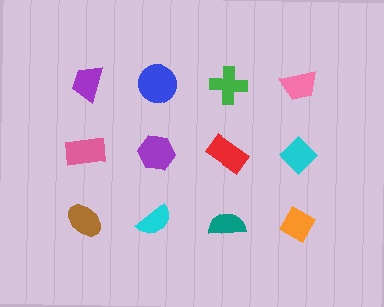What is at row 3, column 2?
A cyan semicircle.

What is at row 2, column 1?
A pink rectangle.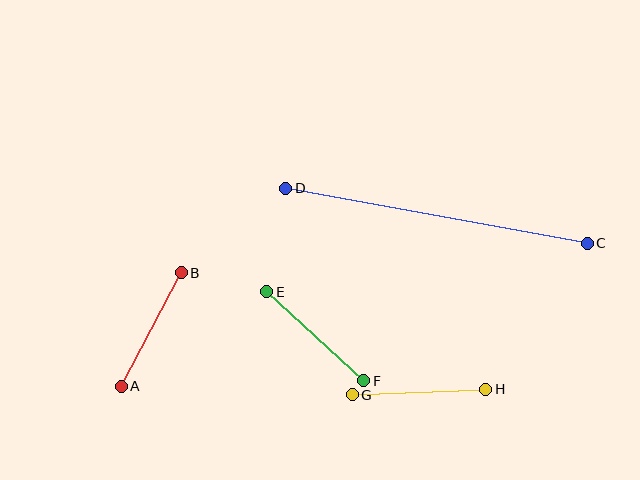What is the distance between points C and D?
The distance is approximately 306 pixels.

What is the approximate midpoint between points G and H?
The midpoint is at approximately (419, 392) pixels.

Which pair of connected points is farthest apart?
Points C and D are farthest apart.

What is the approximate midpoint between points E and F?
The midpoint is at approximately (315, 336) pixels.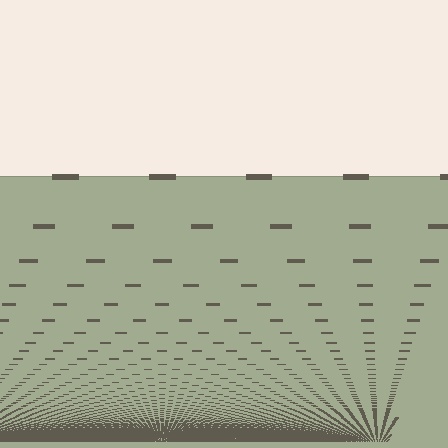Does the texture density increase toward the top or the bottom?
Density increases toward the bottom.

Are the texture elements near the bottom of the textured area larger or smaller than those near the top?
Smaller. The gradient is inverted — elements near the bottom are smaller and denser.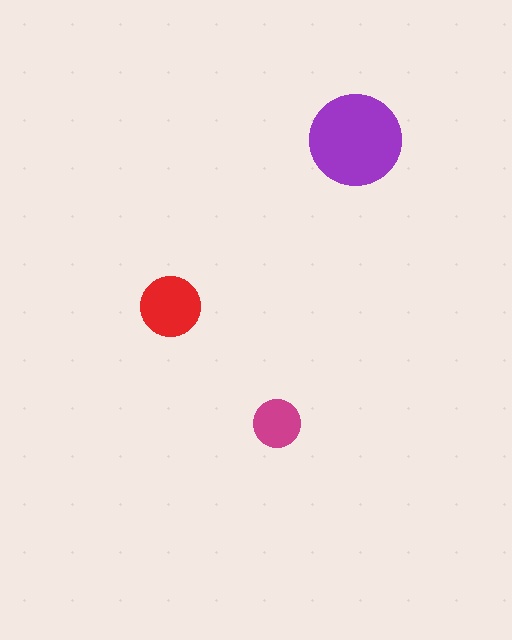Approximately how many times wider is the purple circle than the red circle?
About 1.5 times wider.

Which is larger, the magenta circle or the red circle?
The red one.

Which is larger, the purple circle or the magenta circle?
The purple one.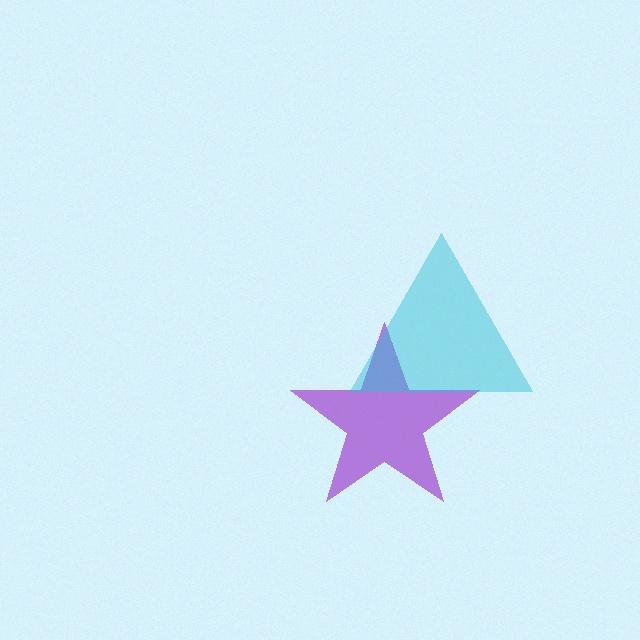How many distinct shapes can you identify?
There are 2 distinct shapes: a purple star, a cyan triangle.